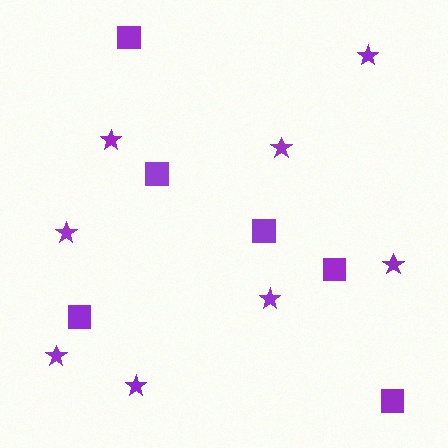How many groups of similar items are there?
There are 2 groups: one group of squares (6) and one group of stars (8).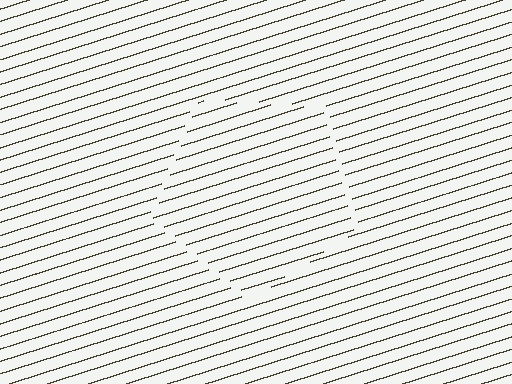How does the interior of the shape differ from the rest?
The interior of the shape contains the same grating, shifted by half a period — the contour is defined by the phase discontinuity where line-ends from the inner and outer gratings abut.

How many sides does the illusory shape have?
5 sides — the line-ends trace a pentagon.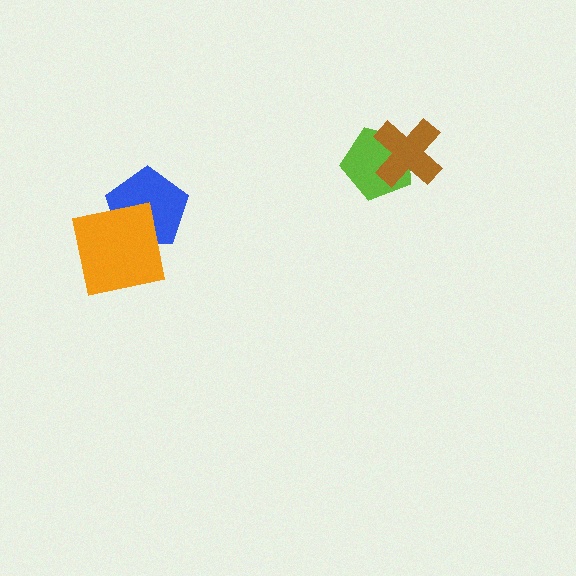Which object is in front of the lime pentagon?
The brown cross is in front of the lime pentagon.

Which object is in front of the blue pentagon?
The orange square is in front of the blue pentagon.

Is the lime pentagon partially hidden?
Yes, it is partially covered by another shape.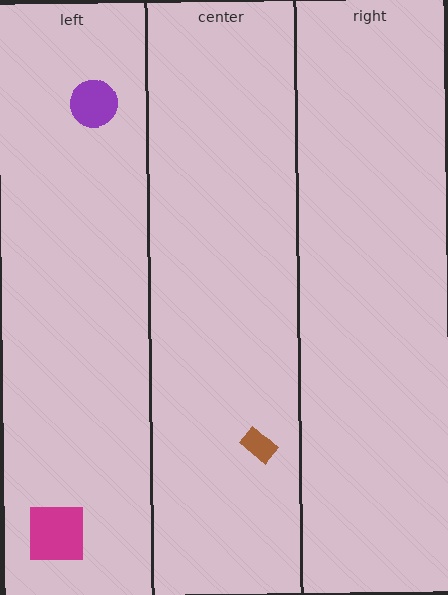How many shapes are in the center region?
1.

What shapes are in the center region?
The brown rectangle.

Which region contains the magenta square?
The left region.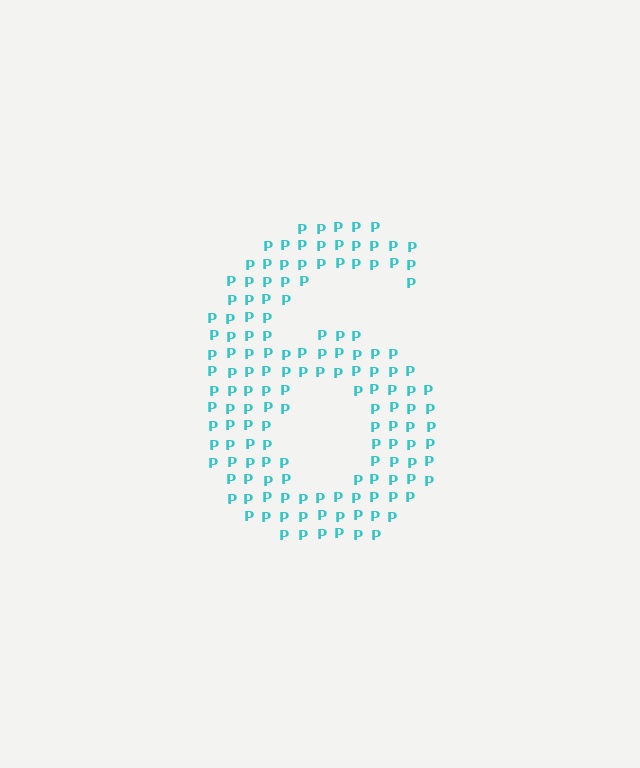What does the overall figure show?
The overall figure shows the digit 6.